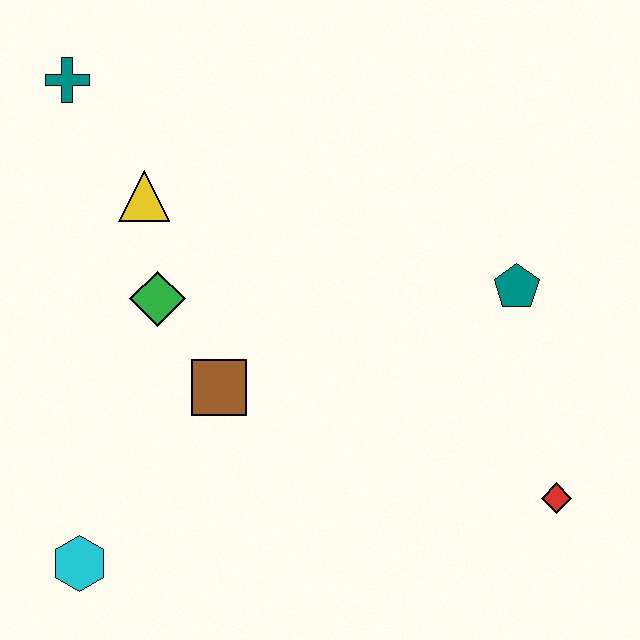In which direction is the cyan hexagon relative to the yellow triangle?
The cyan hexagon is below the yellow triangle.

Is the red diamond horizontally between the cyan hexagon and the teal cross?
No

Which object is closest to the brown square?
The green diamond is closest to the brown square.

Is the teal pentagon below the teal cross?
Yes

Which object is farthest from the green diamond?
The red diamond is farthest from the green diamond.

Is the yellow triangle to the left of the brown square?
Yes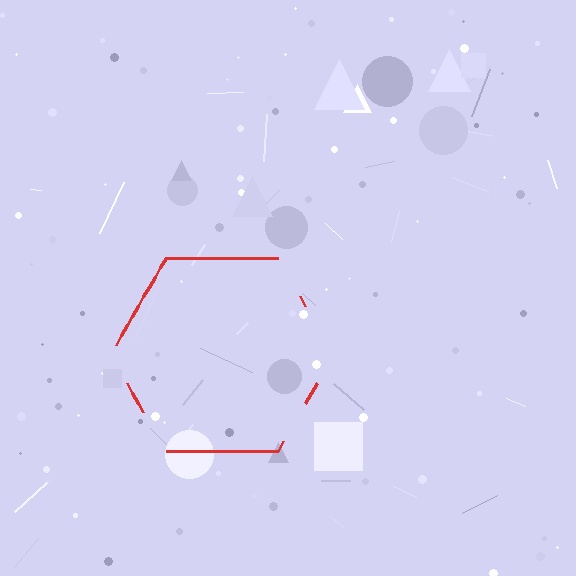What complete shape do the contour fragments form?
The contour fragments form a hexagon.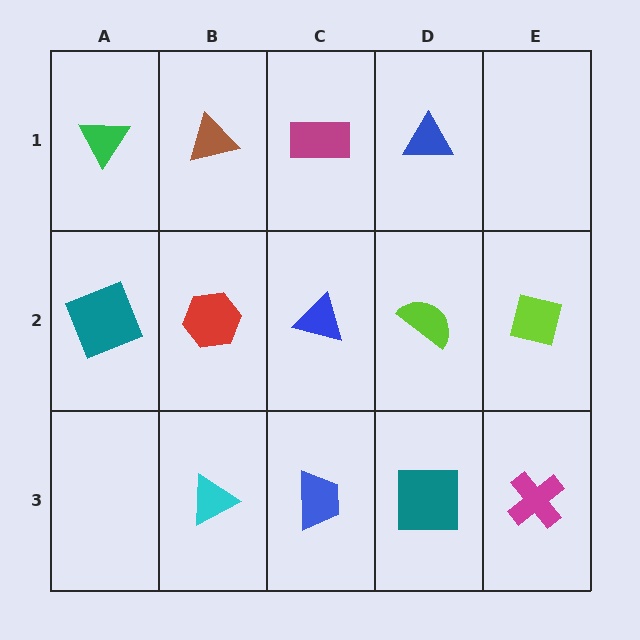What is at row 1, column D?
A blue triangle.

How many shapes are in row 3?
4 shapes.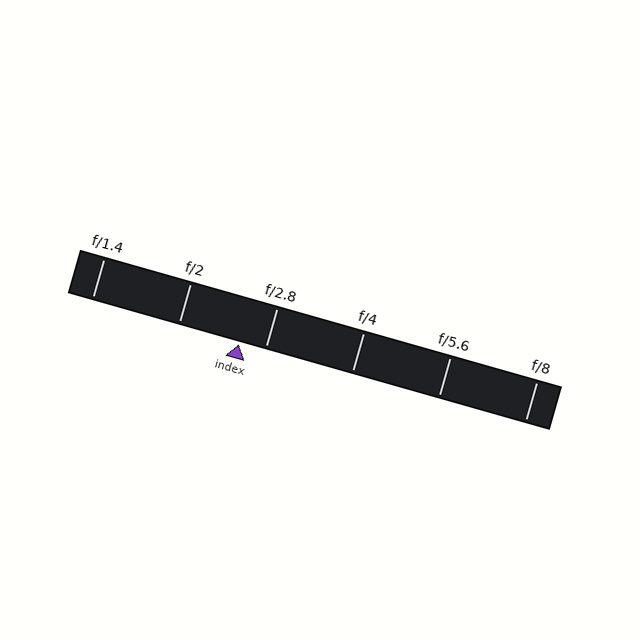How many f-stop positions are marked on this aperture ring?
There are 6 f-stop positions marked.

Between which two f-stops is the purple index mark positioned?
The index mark is between f/2 and f/2.8.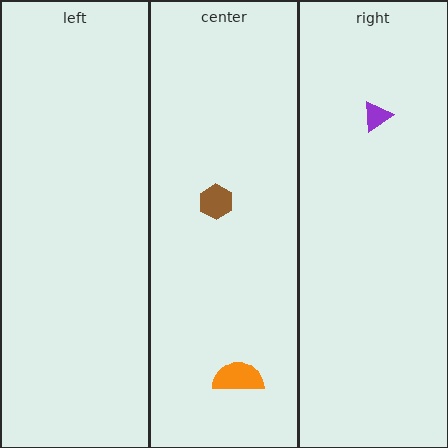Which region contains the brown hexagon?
The center region.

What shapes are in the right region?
The purple triangle.